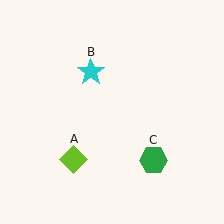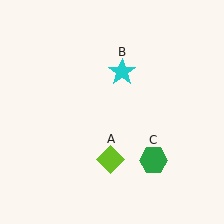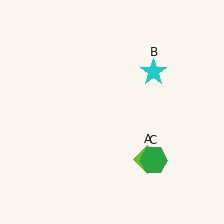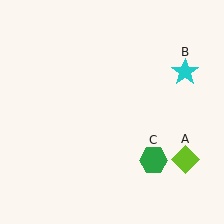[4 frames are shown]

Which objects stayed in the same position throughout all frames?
Green hexagon (object C) remained stationary.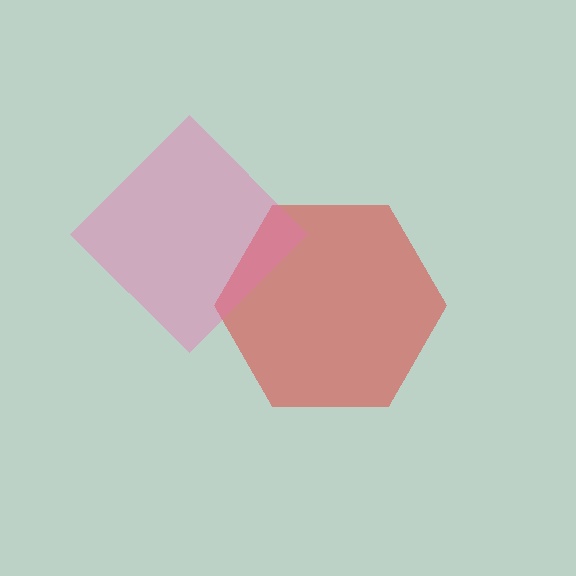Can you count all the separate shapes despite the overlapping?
Yes, there are 2 separate shapes.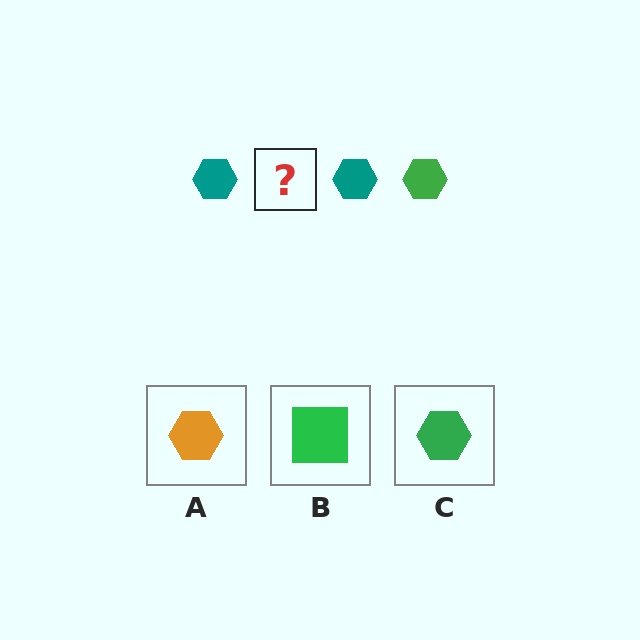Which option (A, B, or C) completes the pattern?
C.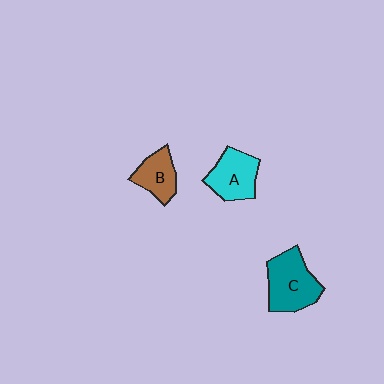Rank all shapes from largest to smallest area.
From largest to smallest: C (teal), A (cyan), B (brown).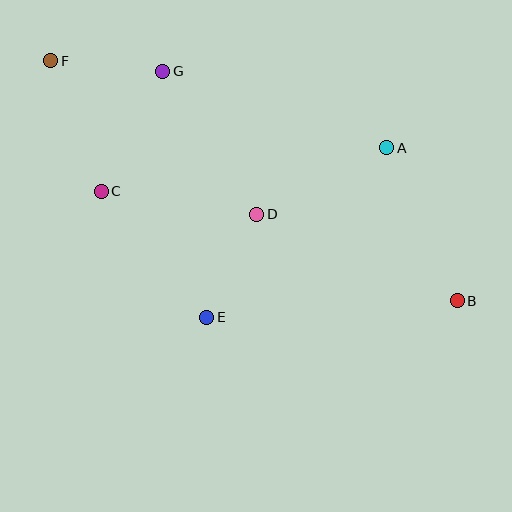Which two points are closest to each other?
Points F and G are closest to each other.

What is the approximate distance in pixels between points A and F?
The distance between A and F is approximately 347 pixels.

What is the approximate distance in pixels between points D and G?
The distance between D and G is approximately 171 pixels.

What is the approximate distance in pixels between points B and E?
The distance between B and E is approximately 251 pixels.